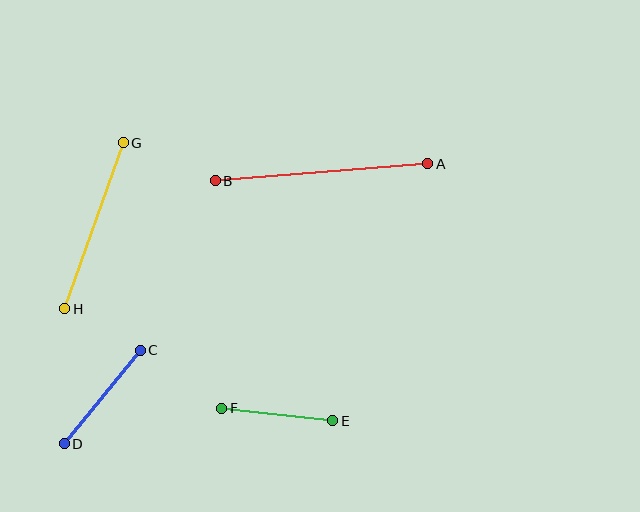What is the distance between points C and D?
The distance is approximately 120 pixels.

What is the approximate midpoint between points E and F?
The midpoint is at approximately (277, 414) pixels.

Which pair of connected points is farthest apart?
Points A and B are farthest apart.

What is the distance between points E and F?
The distance is approximately 112 pixels.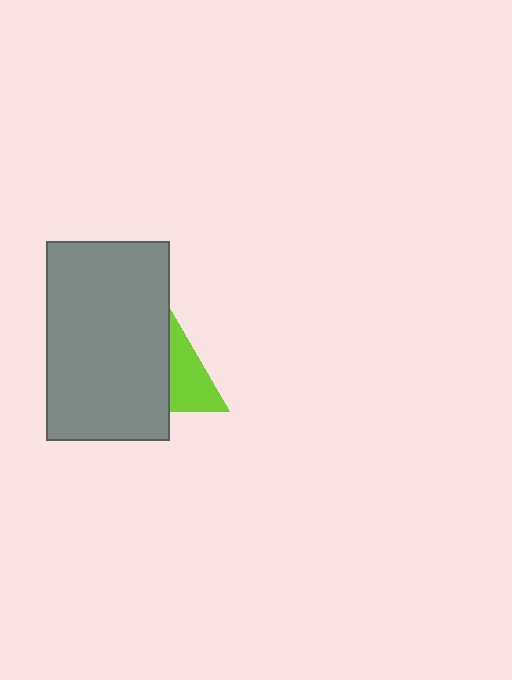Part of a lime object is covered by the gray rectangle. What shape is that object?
It is a triangle.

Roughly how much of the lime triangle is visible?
A small part of it is visible (roughly 43%).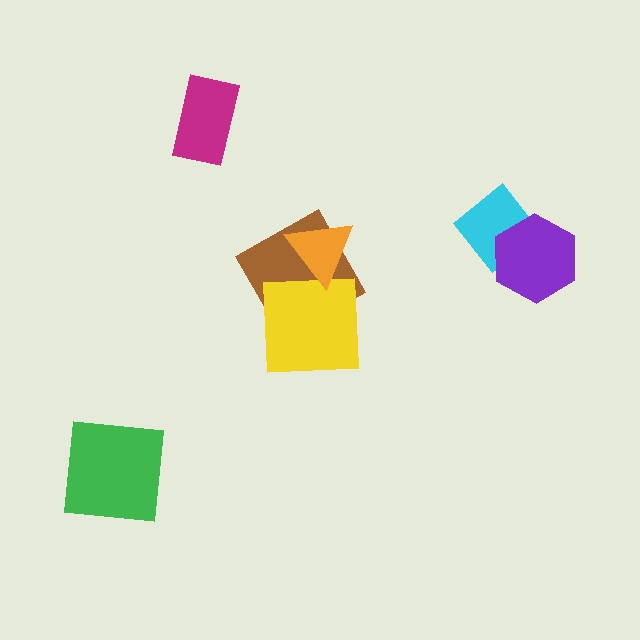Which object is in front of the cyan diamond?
The purple hexagon is in front of the cyan diamond.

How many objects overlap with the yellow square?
2 objects overlap with the yellow square.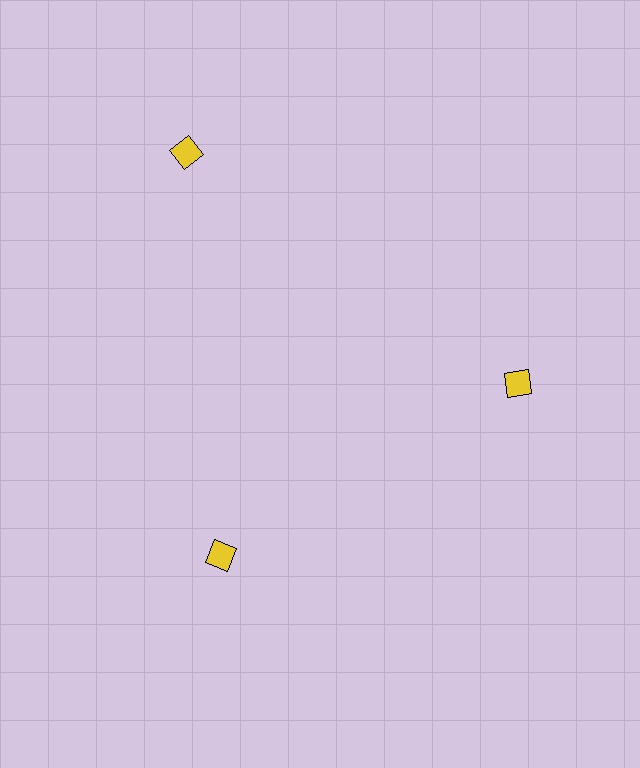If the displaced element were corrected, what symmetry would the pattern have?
It would have 3-fold rotational symmetry — the pattern would map onto itself every 120 degrees.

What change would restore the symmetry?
The symmetry would be restored by moving it inward, back onto the ring so that all 3 diamonds sit at equal angles and equal distance from the center.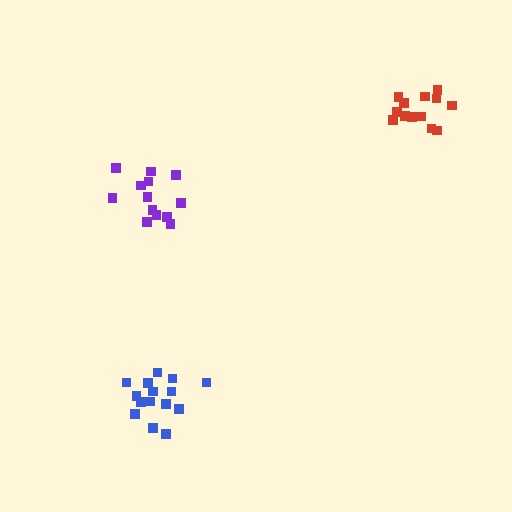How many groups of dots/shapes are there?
There are 3 groups.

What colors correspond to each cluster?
The clusters are colored: blue, purple, red.